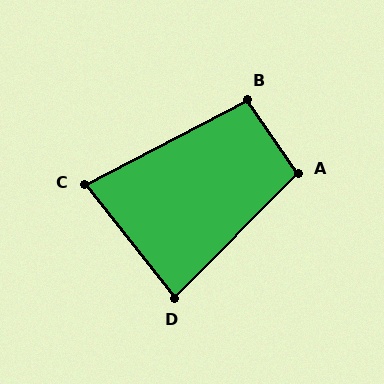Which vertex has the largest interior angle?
A, at approximately 101 degrees.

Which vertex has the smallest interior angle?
C, at approximately 79 degrees.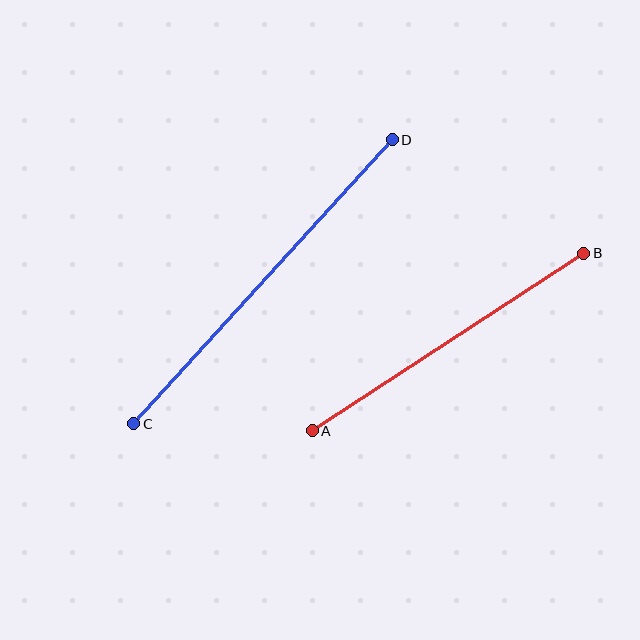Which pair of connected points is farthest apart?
Points C and D are farthest apart.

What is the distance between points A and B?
The distance is approximately 324 pixels.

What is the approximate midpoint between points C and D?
The midpoint is at approximately (263, 282) pixels.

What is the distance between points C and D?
The distance is approximately 384 pixels.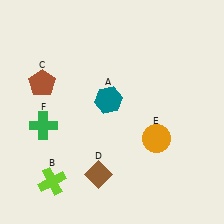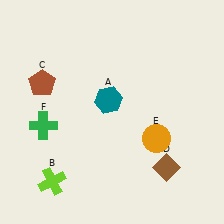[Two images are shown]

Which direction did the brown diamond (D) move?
The brown diamond (D) moved right.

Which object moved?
The brown diamond (D) moved right.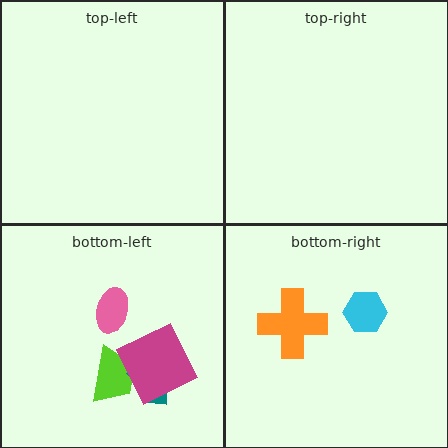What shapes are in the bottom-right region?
The cyan hexagon, the orange cross.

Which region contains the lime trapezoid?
The bottom-left region.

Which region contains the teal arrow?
The bottom-left region.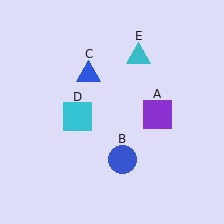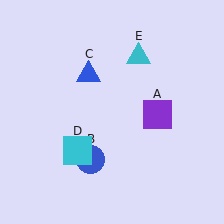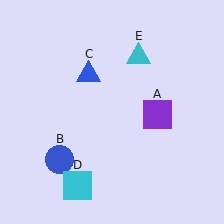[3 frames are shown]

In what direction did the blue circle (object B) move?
The blue circle (object B) moved left.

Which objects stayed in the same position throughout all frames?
Purple square (object A) and blue triangle (object C) and cyan triangle (object E) remained stationary.